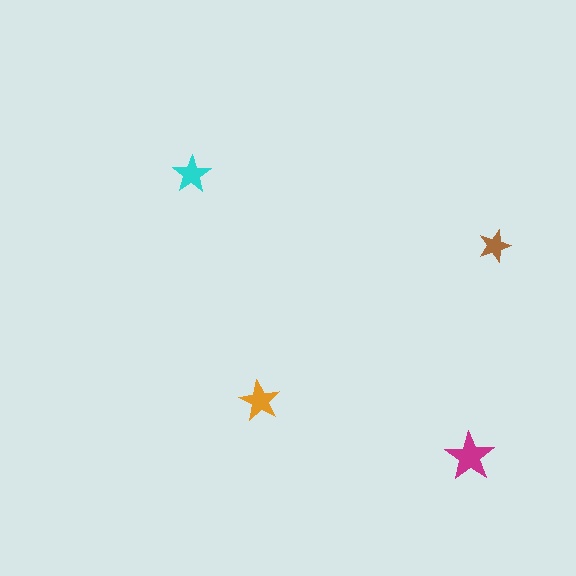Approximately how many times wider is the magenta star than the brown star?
About 1.5 times wider.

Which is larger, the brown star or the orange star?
The orange one.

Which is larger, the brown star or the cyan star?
The cyan one.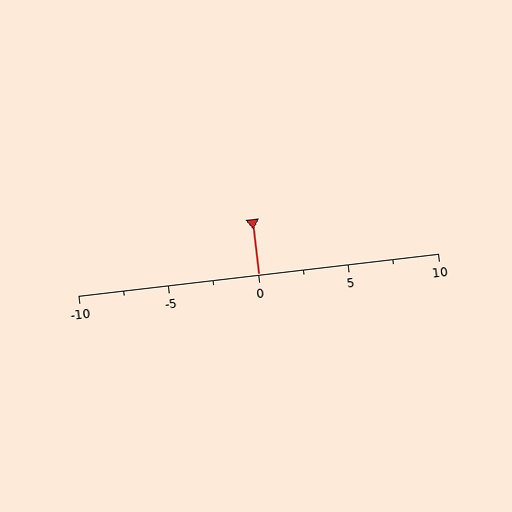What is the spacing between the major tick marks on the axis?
The major ticks are spaced 5 apart.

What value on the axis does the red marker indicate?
The marker indicates approximately 0.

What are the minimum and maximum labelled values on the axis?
The axis runs from -10 to 10.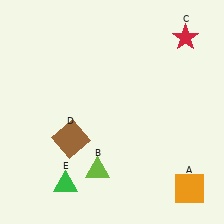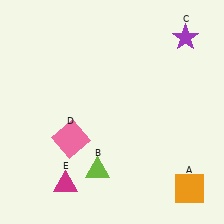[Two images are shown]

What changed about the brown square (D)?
In Image 1, D is brown. In Image 2, it changed to pink.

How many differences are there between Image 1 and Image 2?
There are 3 differences between the two images.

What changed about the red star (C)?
In Image 1, C is red. In Image 2, it changed to purple.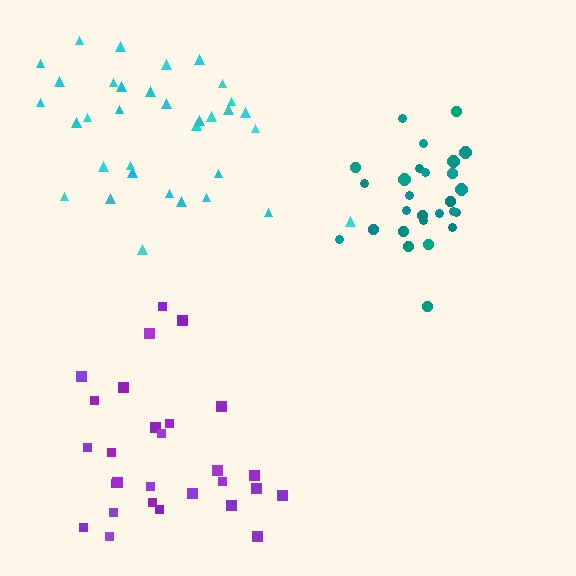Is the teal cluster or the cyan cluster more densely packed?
Teal.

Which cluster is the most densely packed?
Teal.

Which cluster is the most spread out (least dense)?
Purple.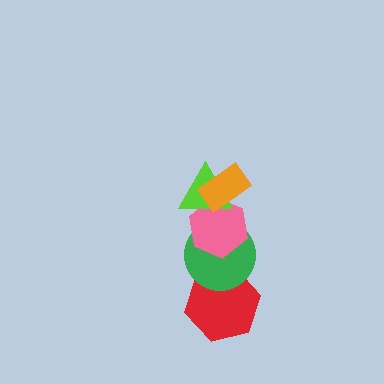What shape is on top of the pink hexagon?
The lime triangle is on top of the pink hexagon.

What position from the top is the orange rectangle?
The orange rectangle is 1st from the top.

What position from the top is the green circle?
The green circle is 4th from the top.